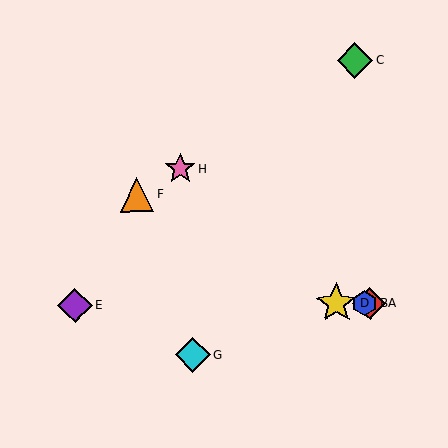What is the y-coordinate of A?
Object A is at y≈304.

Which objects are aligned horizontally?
Objects A, B, D, E are aligned horizontally.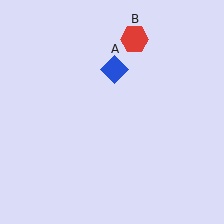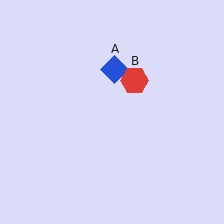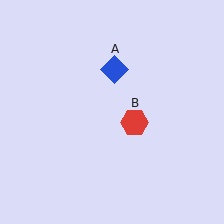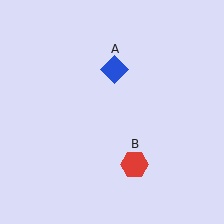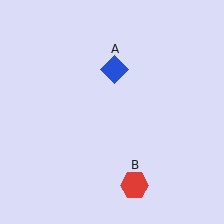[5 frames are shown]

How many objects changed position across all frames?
1 object changed position: red hexagon (object B).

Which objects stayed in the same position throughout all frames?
Blue diamond (object A) remained stationary.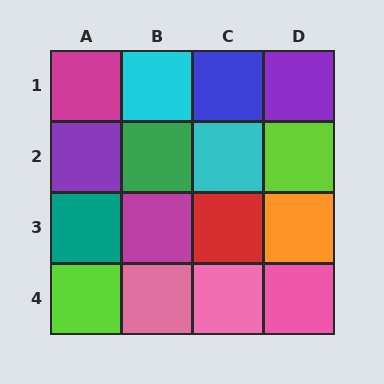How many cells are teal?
1 cell is teal.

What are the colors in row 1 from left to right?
Magenta, cyan, blue, purple.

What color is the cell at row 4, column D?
Pink.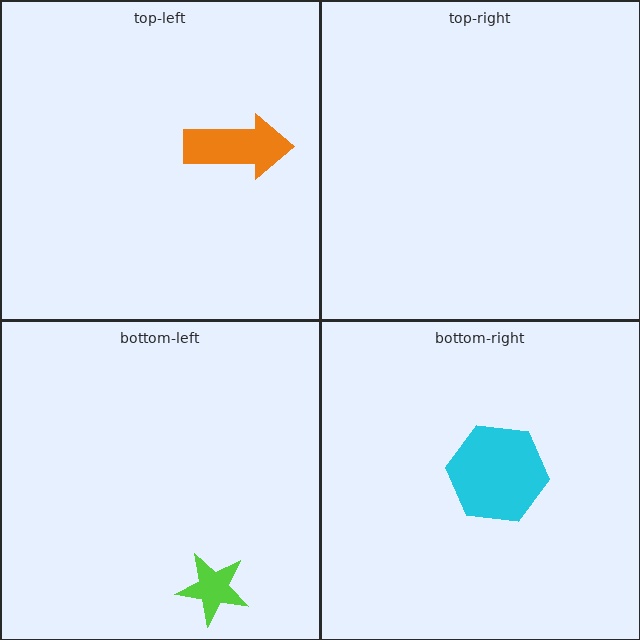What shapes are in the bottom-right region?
The cyan hexagon.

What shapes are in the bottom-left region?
The lime star.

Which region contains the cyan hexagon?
The bottom-right region.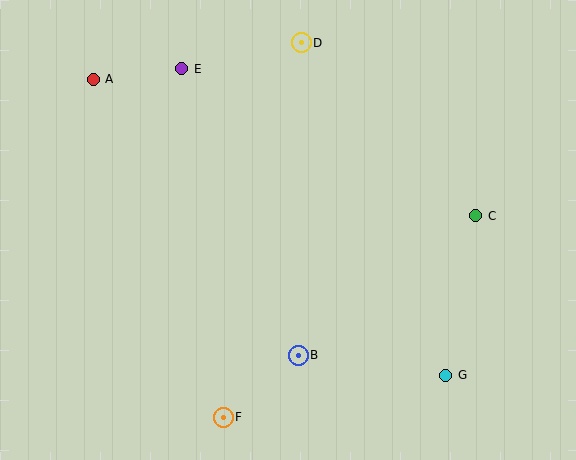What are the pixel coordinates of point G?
Point G is at (446, 375).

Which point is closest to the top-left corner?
Point A is closest to the top-left corner.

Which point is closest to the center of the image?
Point B at (298, 355) is closest to the center.